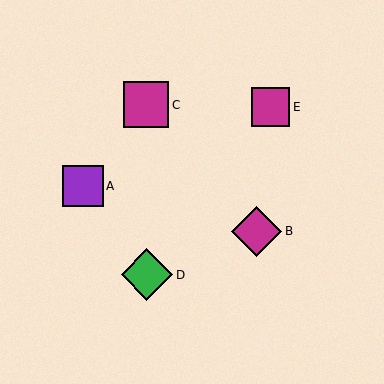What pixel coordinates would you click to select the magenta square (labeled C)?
Click at (146, 105) to select the magenta square C.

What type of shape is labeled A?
Shape A is a purple square.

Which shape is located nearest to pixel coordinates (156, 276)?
The green diamond (labeled D) at (147, 275) is nearest to that location.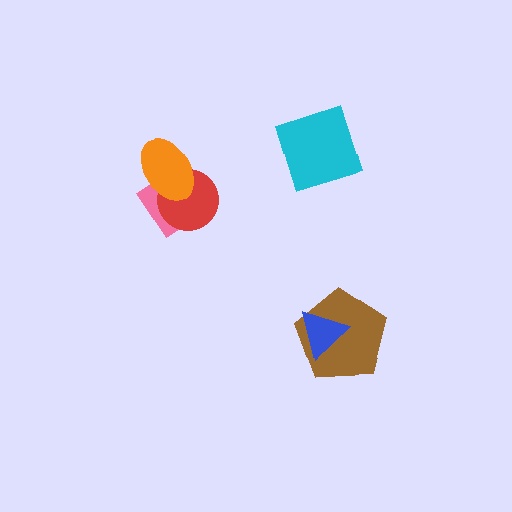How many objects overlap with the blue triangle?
1 object overlaps with the blue triangle.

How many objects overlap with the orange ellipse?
2 objects overlap with the orange ellipse.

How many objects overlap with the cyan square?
0 objects overlap with the cyan square.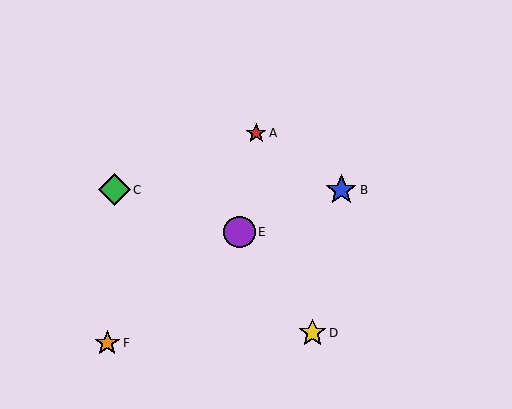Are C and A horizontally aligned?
No, C is at y≈190 and A is at y≈133.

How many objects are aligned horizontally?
2 objects (B, C) are aligned horizontally.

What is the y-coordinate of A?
Object A is at y≈133.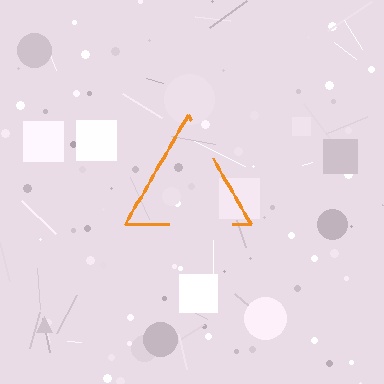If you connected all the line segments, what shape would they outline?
They would outline a triangle.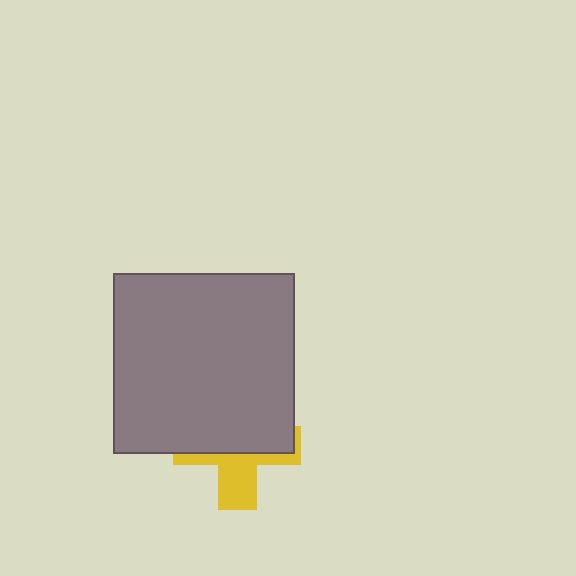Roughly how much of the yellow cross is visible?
A small part of it is visible (roughly 40%).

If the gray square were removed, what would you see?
You would see the complete yellow cross.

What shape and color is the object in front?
The object in front is a gray square.